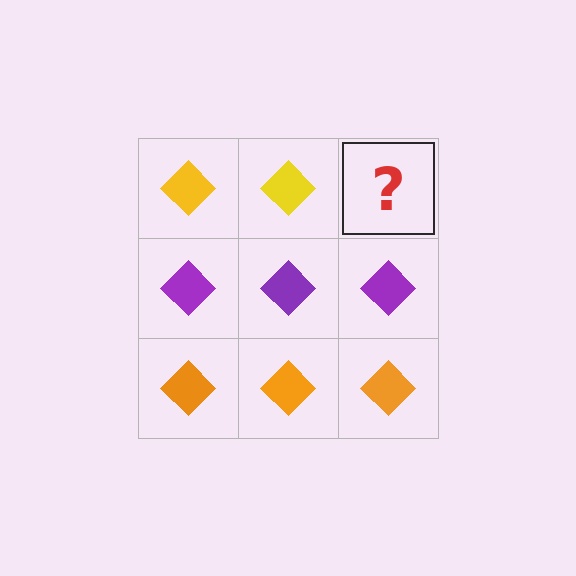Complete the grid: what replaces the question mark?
The question mark should be replaced with a yellow diamond.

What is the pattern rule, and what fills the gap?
The rule is that each row has a consistent color. The gap should be filled with a yellow diamond.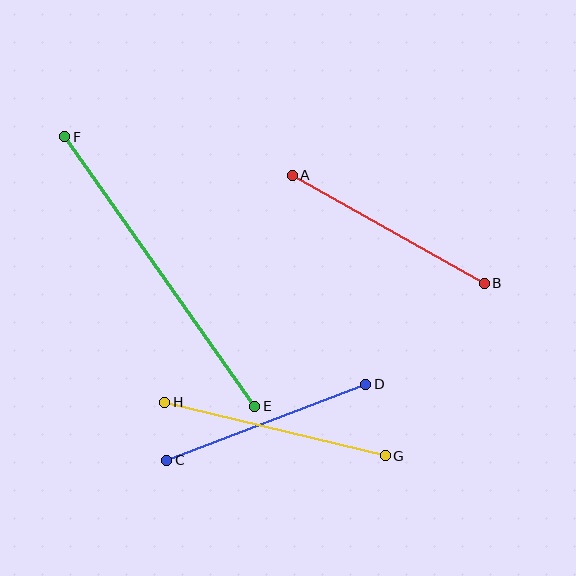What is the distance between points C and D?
The distance is approximately 213 pixels.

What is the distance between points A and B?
The distance is approximately 220 pixels.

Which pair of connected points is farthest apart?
Points E and F are farthest apart.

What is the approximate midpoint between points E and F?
The midpoint is at approximately (160, 272) pixels.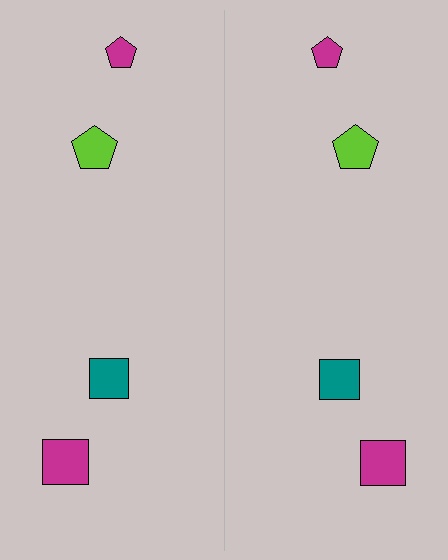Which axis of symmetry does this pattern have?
The pattern has a vertical axis of symmetry running through the center of the image.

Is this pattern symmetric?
Yes, this pattern has bilateral (reflection) symmetry.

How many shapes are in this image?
There are 8 shapes in this image.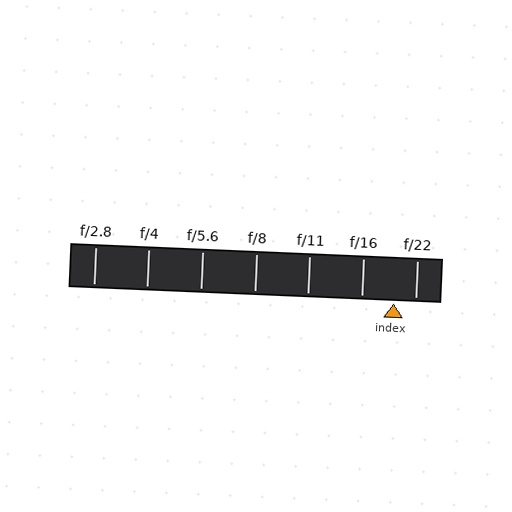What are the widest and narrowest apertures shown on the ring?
The widest aperture shown is f/2.8 and the narrowest is f/22.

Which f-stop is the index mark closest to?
The index mark is closest to f/22.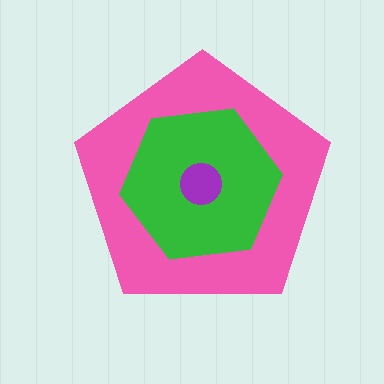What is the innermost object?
The purple circle.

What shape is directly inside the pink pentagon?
The green hexagon.